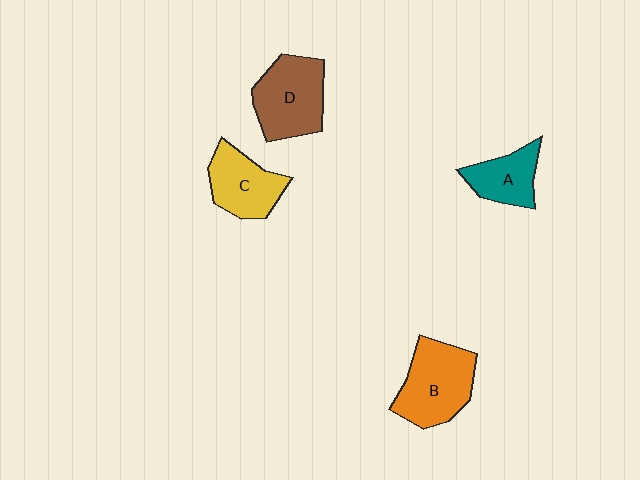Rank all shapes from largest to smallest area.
From largest to smallest: B (orange), D (brown), C (yellow), A (teal).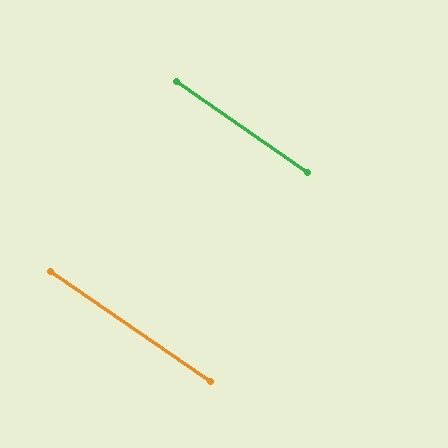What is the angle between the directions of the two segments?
Approximately 0 degrees.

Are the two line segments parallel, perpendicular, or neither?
Parallel — their directions differ by only 0.2°.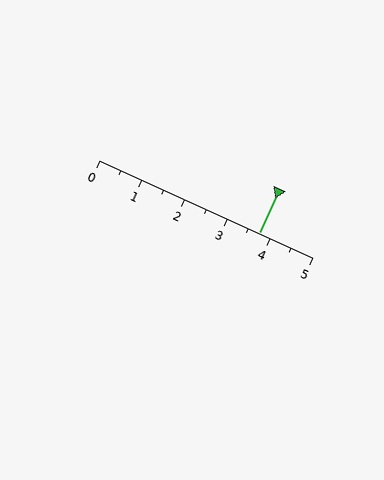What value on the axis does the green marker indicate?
The marker indicates approximately 3.8.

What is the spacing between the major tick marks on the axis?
The major ticks are spaced 1 apart.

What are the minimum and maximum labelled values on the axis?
The axis runs from 0 to 5.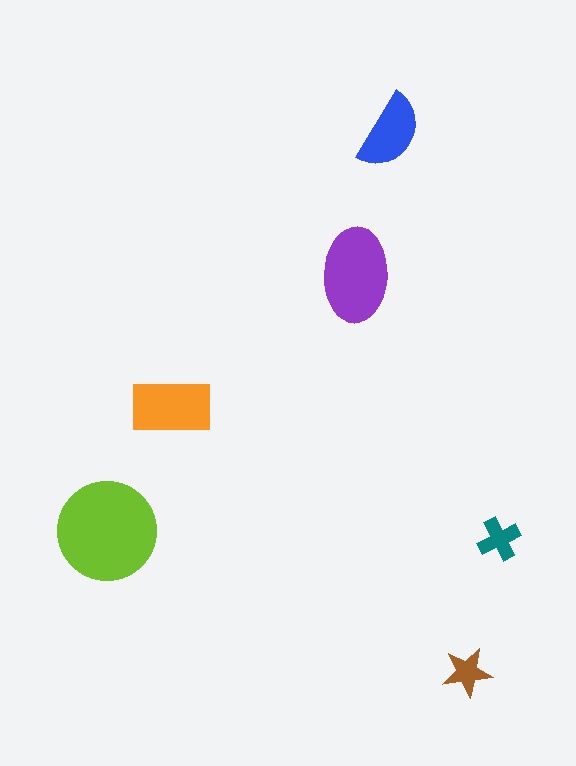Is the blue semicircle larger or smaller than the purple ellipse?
Smaller.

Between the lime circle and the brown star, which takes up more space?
The lime circle.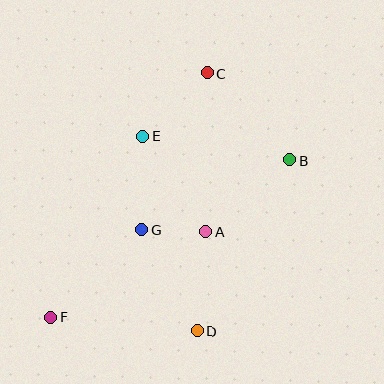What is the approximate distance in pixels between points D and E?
The distance between D and E is approximately 202 pixels.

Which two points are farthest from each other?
Points C and F are farthest from each other.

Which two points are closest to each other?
Points A and G are closest to each other.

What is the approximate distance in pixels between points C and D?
The distance between C and D is approximately 258 pixels.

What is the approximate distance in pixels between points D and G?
The distance between D and G is approximately 115 pixels.